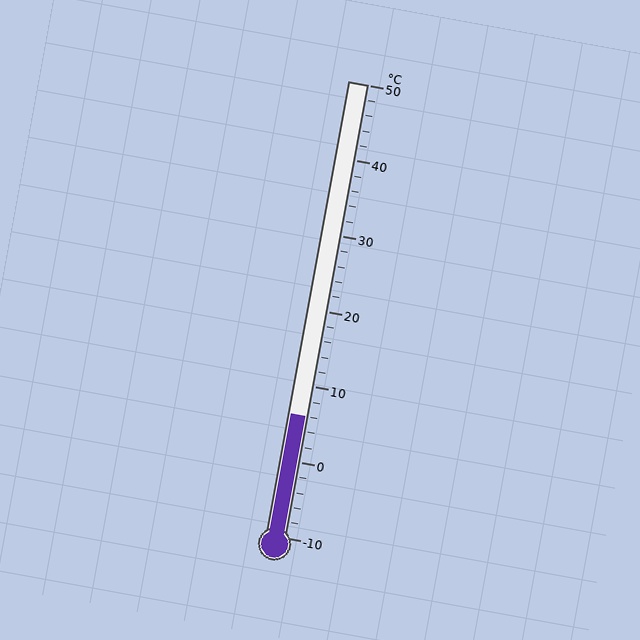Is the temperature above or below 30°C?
The temperature is below 30°C.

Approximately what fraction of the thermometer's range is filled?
The thermometer is filled to approximately 25% of its range.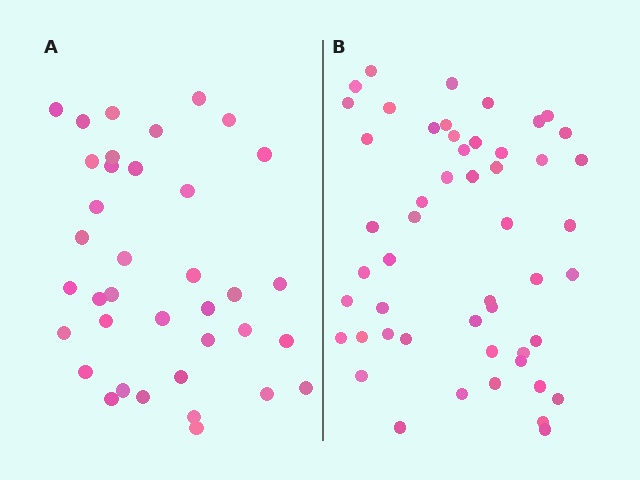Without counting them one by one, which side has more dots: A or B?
Region B (the right region) has more dots.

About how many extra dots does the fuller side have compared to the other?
Region B has approximately 15 more dots than region A.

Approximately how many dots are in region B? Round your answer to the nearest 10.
About 50 dots. (The exact count is 51, which rounds to 50.)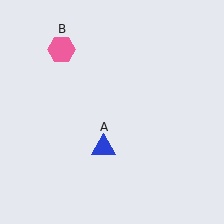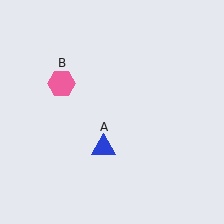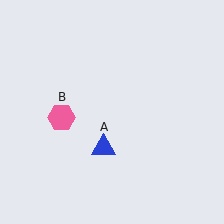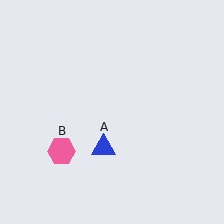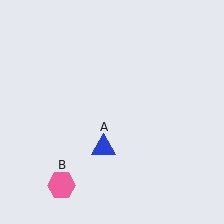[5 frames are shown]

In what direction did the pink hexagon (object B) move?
The pink hexagon (object B) moved down.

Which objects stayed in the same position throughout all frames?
Blue triangle (object A) remained stationary.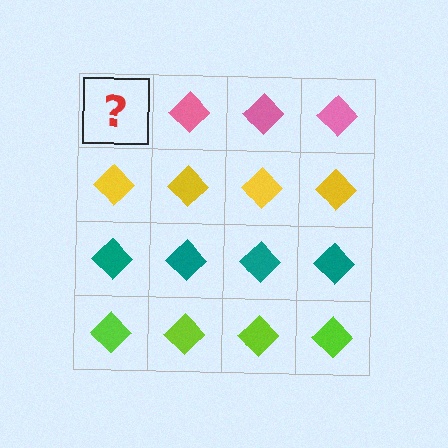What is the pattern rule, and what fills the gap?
The rule is that each row has a consistent color. The gap should be filled with a pink diamond.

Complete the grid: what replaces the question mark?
The question mark should be replaced with a pink diamond.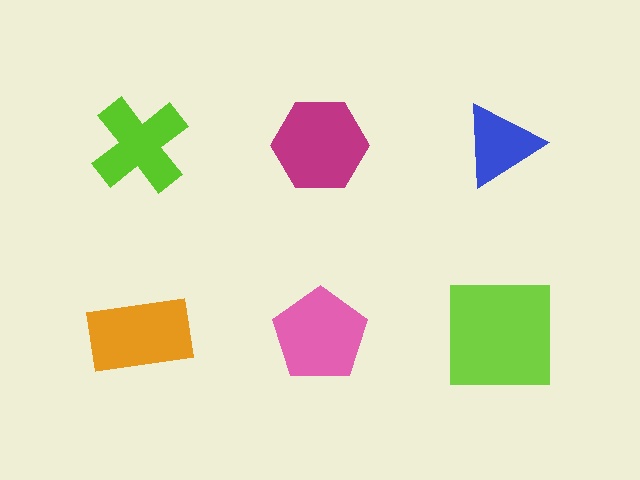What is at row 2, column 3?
A lime square.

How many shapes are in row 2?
3 shapes.